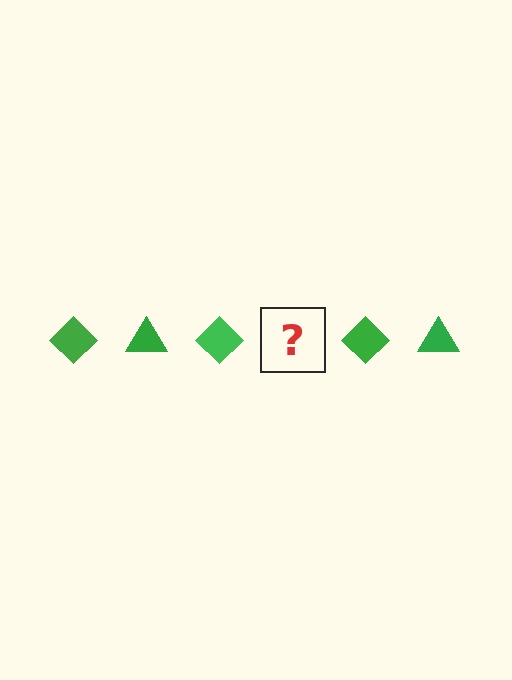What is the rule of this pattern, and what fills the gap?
The rule is that the pattern cycles through diamond, triangle shapes in green. The gap should be filled with a green triangle.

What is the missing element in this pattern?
The missing element is a green triangle.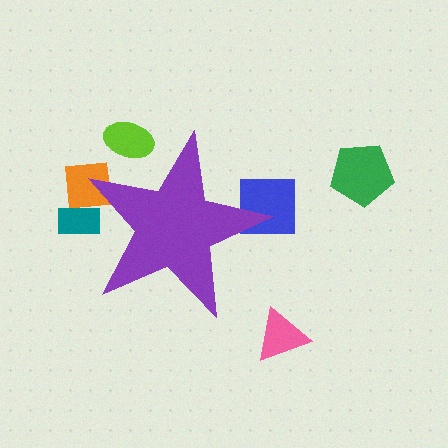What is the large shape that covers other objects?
A purple star.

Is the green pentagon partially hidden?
No, the green pentagon is fully visible.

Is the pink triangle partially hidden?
No, the pink triangle is fully visible.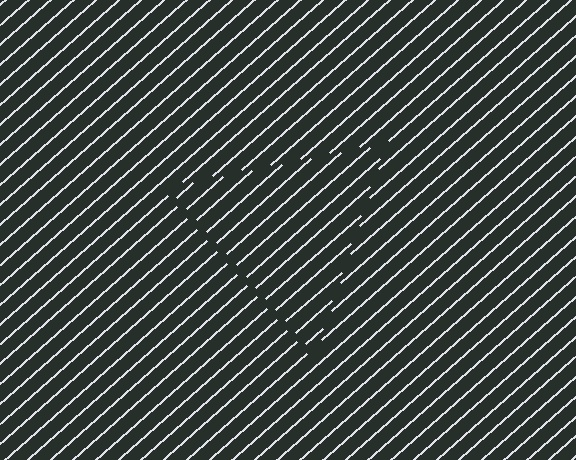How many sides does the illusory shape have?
3 sides — the line-ends trace a triangle.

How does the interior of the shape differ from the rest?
The interior of the shape contains the same grating, shifted by half a period — the contour is defined by the phase discontinuity where line-ends from the inner and outer gratings abut.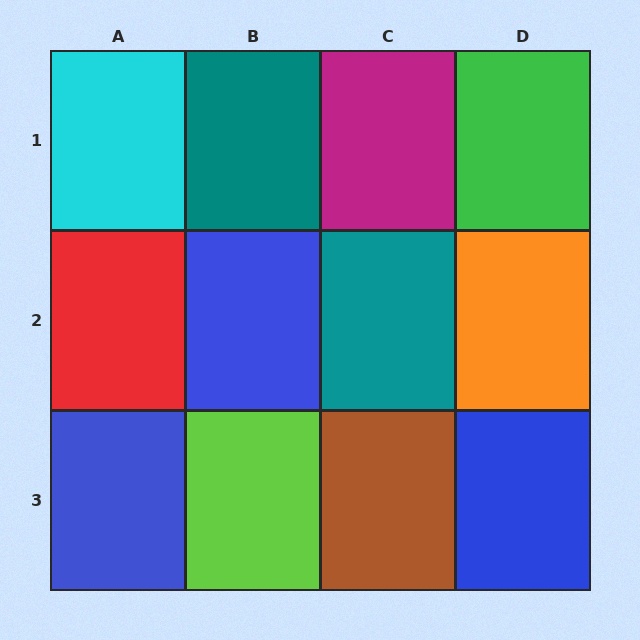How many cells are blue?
3 cells are blue.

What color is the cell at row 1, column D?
Green.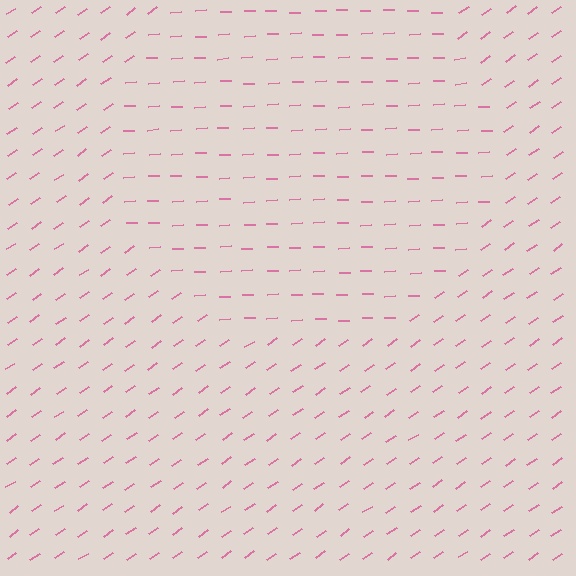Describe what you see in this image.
The image is filled with small pink line segments. A circle region in the image has lines oriented differently from the surrounding lines, creating a visible texture boundary.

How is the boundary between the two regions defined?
The boundary is defined purely by a change in line orientation (approximately 31 degrees difference). All lines are the same color and thickness.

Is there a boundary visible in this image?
Yes, there is a texture boundary formed by a change in line orientation.